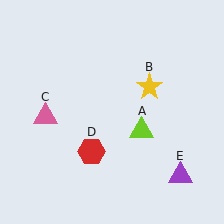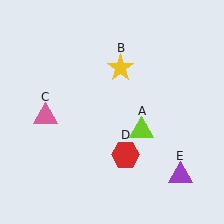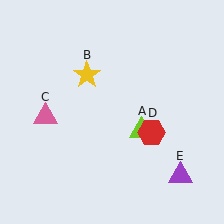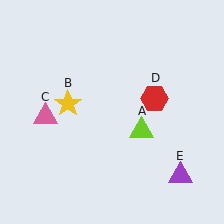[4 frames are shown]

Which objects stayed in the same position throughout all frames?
Lime triangle (object A) and pink triangle (object C) and purple triangle (object E) remained stationary.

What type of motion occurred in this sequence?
The yellow star (object B), red hexagon (object D) rotated counterclockwise around the center of the scene.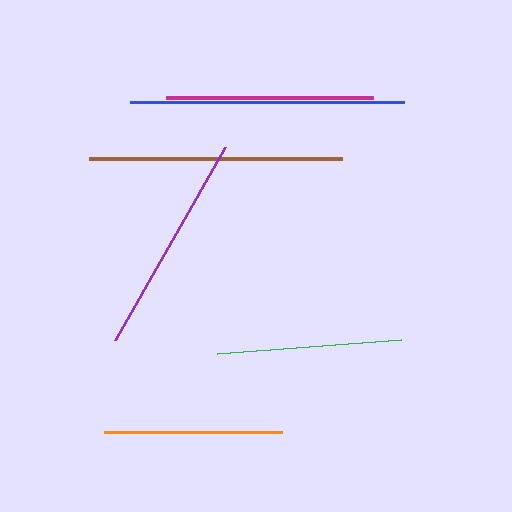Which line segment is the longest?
The blue line is the longest at approximately 274 pixels.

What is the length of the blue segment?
The blue segment is approximately 274 pixels long.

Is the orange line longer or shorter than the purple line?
The purple line is longer than the orange line.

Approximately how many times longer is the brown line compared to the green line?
The brown line is approximately 1.4 times the length of the green line.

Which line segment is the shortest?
The orange line is the shortest at approximately 178 pixels.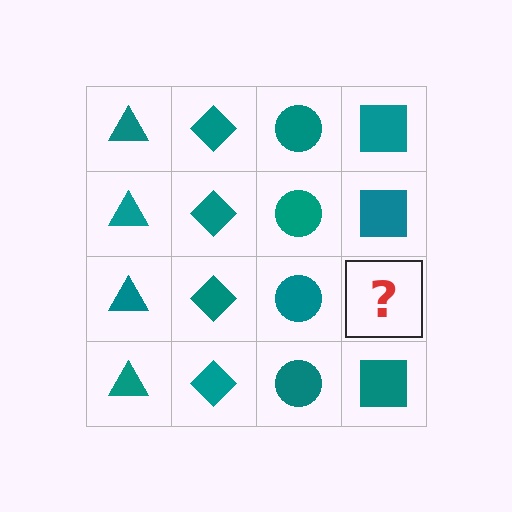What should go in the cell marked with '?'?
The missing cell should contain a teal square.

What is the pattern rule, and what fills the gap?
The rule is that each column has a consistent shape. The gap should be filled with a teal square.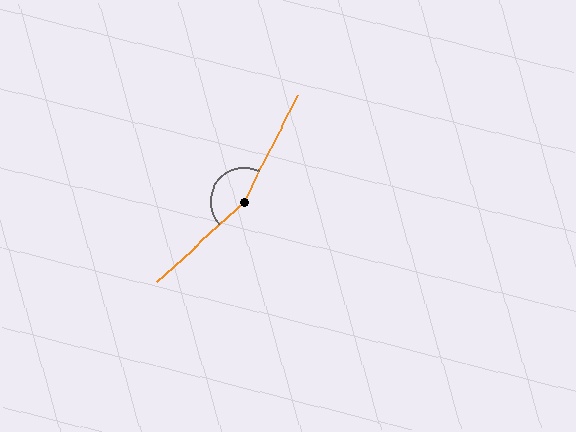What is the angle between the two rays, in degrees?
Approximately 160 degrees.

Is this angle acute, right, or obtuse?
It is obtuse.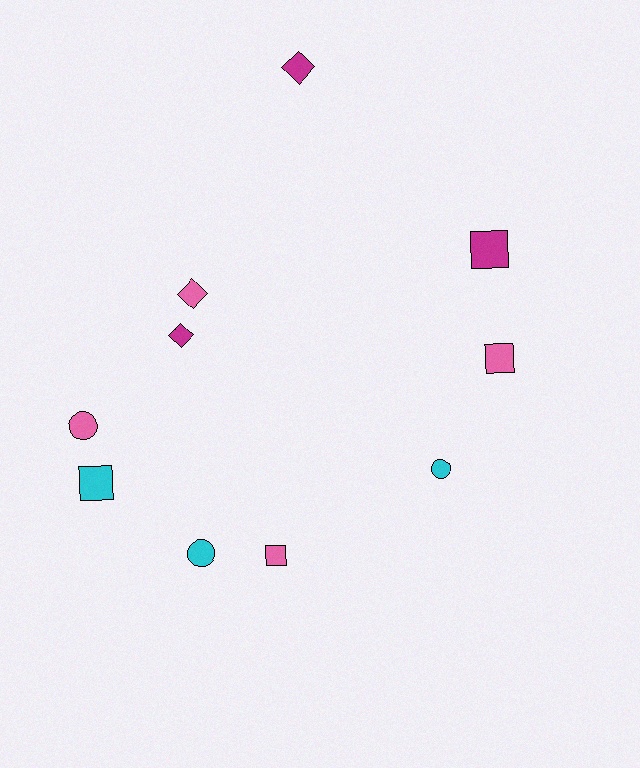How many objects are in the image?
There are 10 objects.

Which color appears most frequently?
Pink, with 4 objects.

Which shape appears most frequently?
Square, with 4 objects.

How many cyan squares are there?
There is 1 cyan square.